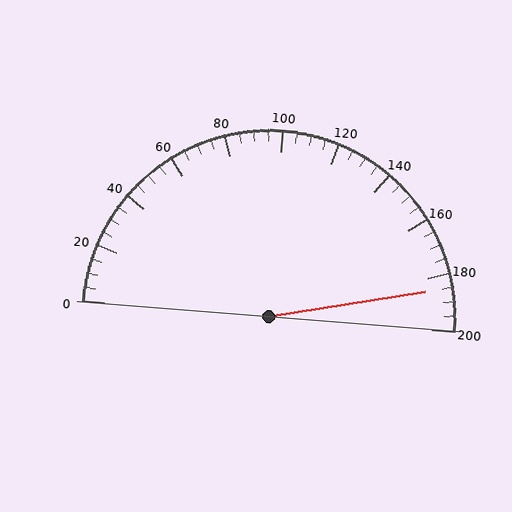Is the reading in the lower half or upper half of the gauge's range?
The reading is in the upper half of the range (0 to 200).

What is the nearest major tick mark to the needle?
The nearest major tick mark is 180.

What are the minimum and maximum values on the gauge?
The gauge ranges from 0 to 200.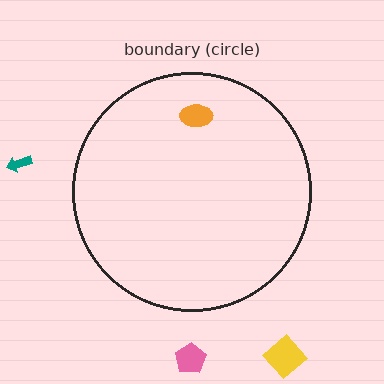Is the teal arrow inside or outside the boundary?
Outside.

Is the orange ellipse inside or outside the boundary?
Inside.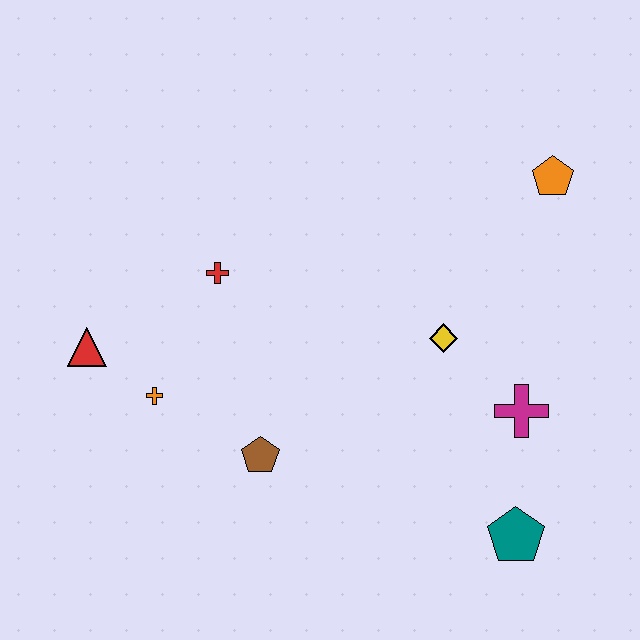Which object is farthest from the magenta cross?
The red triangle is farthest from the magenta cross.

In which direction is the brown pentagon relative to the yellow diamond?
The brown pentagon is to the left of the yellow diamond.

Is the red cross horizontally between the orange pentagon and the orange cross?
Yes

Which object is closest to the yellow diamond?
The magenta cross is closest to the yellow diamond.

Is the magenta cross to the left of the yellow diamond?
No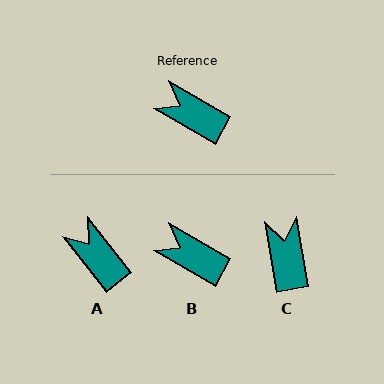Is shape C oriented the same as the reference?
No, it is off by about 51 degrees.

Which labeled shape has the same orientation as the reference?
B.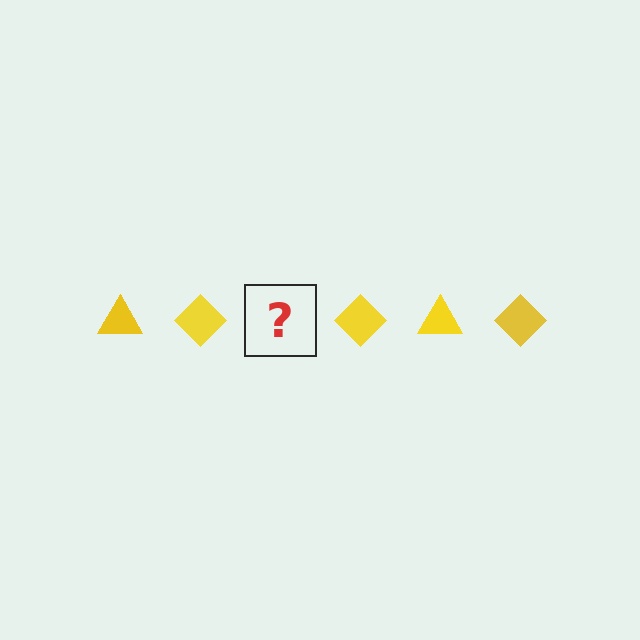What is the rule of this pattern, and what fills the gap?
The rule is that the pattern cycles through triangle, diamond shapes in yellow. The gap should be filled with a yellow triangle.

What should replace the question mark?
The question mark should be replaced with a yellow triangle.